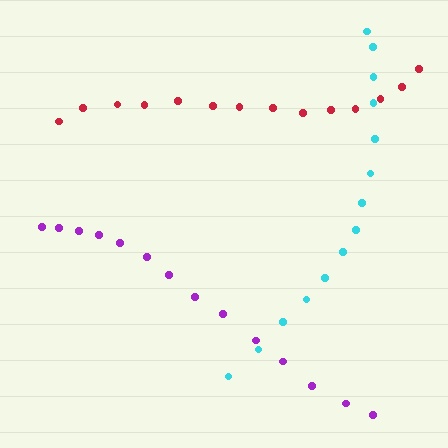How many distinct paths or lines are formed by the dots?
There are 3 distinct paths.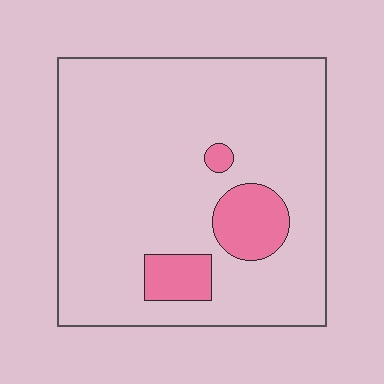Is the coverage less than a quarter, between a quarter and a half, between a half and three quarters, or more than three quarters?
Less than a quarter.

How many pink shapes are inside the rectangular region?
3.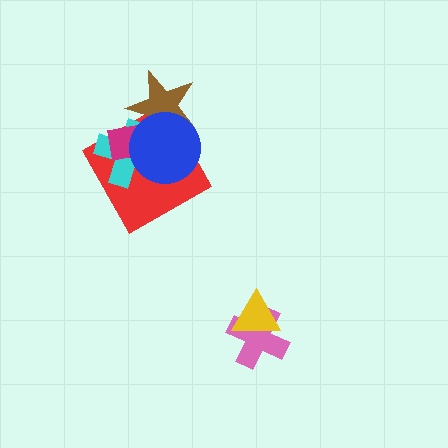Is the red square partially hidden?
Yes, it is partially covered by another shape.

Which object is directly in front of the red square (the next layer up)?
The cyan cross is directly in front of the red square.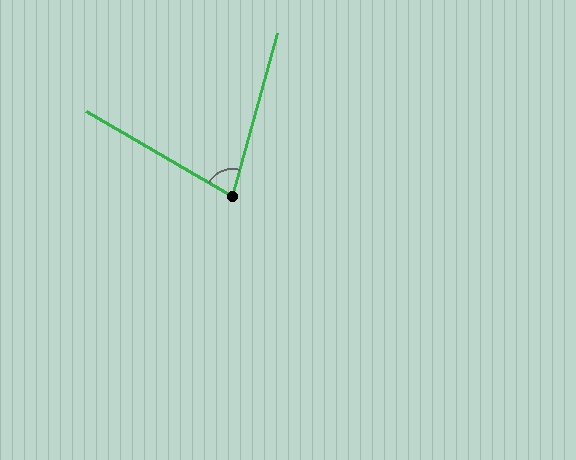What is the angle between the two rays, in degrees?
Approximately 75 degrees.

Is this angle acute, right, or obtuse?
It is acute.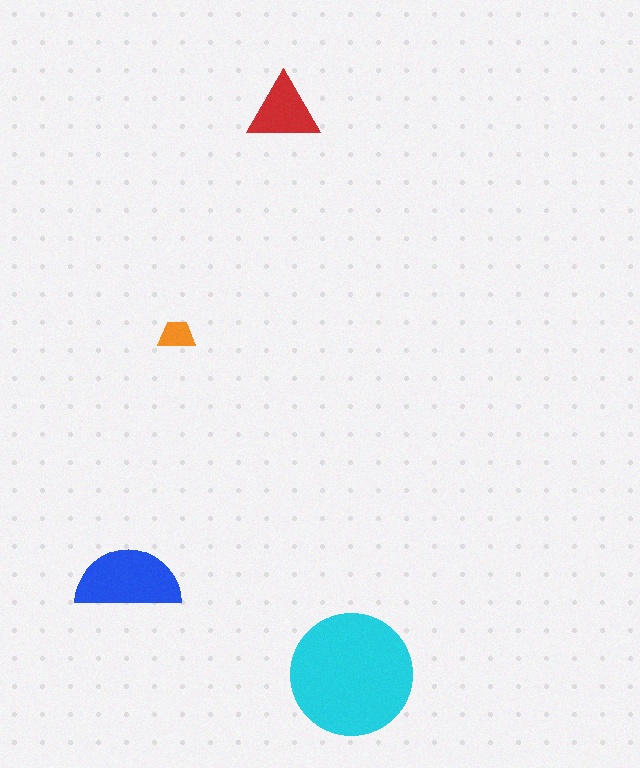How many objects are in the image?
There are 4 objects in the image.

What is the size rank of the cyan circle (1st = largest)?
1st.